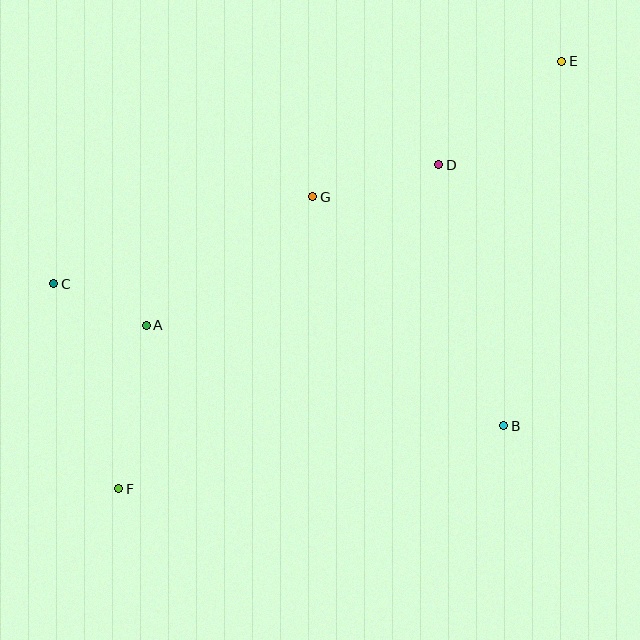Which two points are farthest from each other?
Points E and F are farthest from each other.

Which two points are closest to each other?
Points A and C are closest to each other.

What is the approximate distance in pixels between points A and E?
The distance between A and E is approximately 492 pixels.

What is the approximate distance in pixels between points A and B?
The distance between A and B is approximately 371 pixels.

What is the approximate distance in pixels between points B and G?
The distance between B and G is approximately 298 pixels.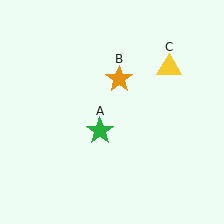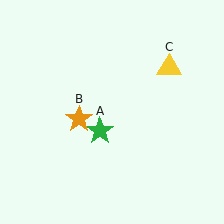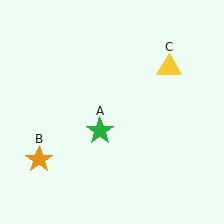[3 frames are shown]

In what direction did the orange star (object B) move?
The orange star (object B) moved down and to the left.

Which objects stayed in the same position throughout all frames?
Green star (object A) and yellow triangle (object C) remained stationary.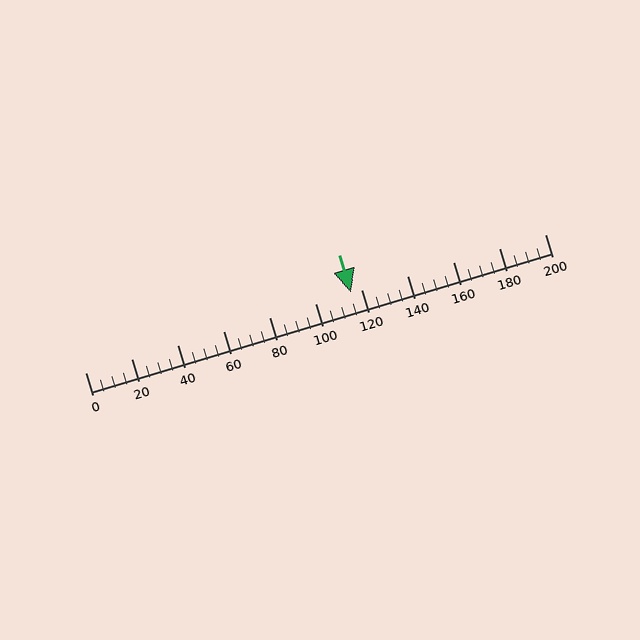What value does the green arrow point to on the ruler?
The green arrow points to approximately 116.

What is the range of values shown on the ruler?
The ruler shows values from 0 to 200.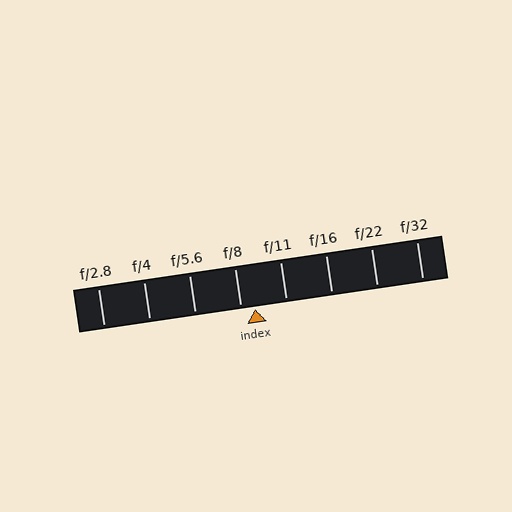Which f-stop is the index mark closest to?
The index mark is closest to f/8.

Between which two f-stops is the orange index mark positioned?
The index mark is between f/8 and f/11.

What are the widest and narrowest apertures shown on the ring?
The widest aperture shown is f/2.8 and the narrowest is f/32.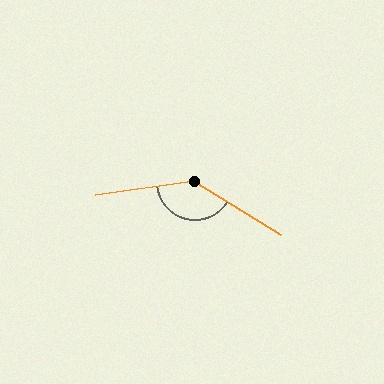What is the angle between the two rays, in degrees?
Approximately 141 degrees.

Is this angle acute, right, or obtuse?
It is obtuse.